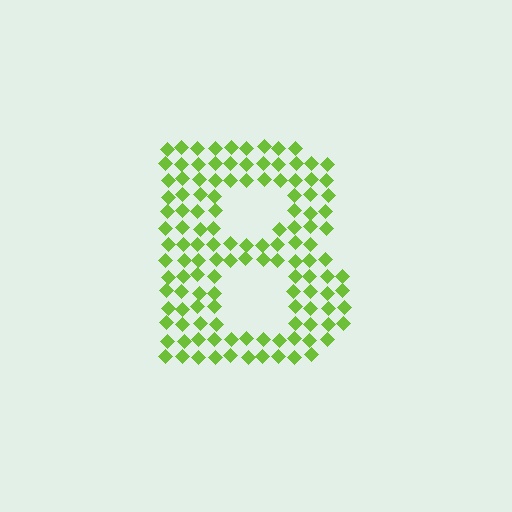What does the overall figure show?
The overall figure shows the letter B.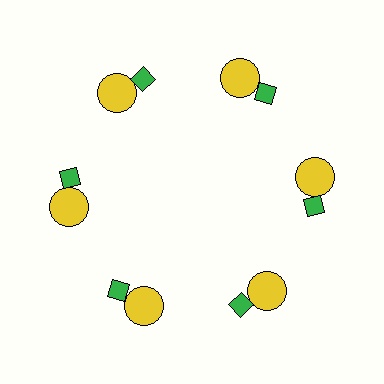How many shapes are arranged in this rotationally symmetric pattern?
There are 12 shapes, arranged in 6 groups of 2.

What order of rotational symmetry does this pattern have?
This pattern has 6-fold rotational symmetry.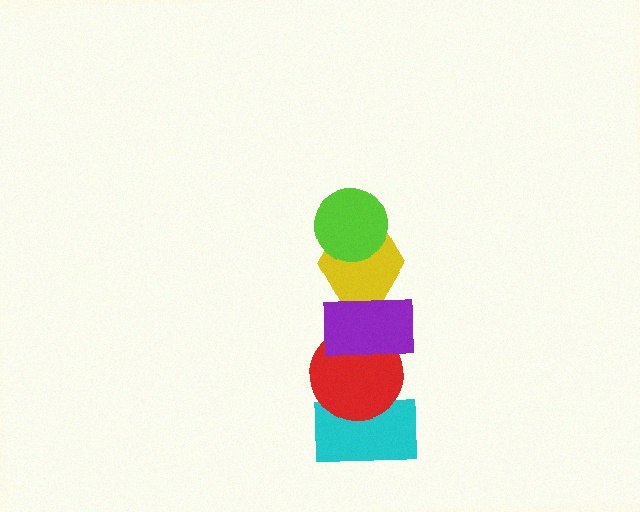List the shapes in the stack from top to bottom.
From top to bottom: the lime circle, the yellow hexagon, the purple rectangle, the red circle, the cyan rectangle.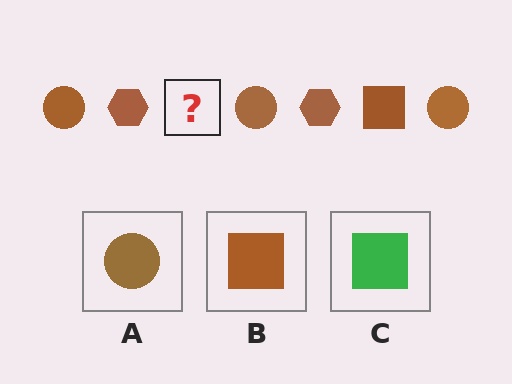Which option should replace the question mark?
Option B.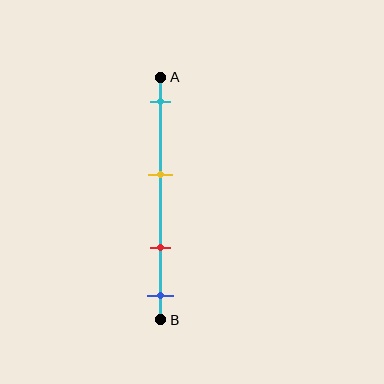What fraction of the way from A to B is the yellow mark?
The yellow mark is approximately 40% (0.4) of the way from A to B.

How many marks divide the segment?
There are 4 marks dividing the segment.